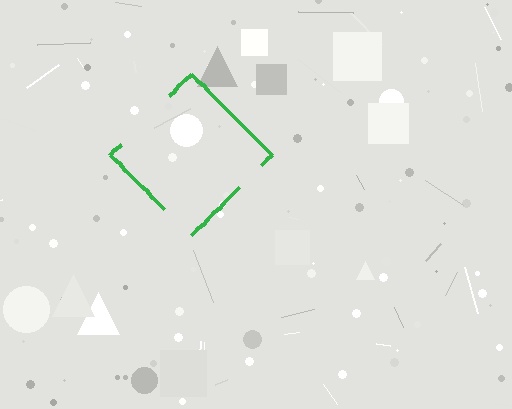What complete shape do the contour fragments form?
The contour fragments form a diamond.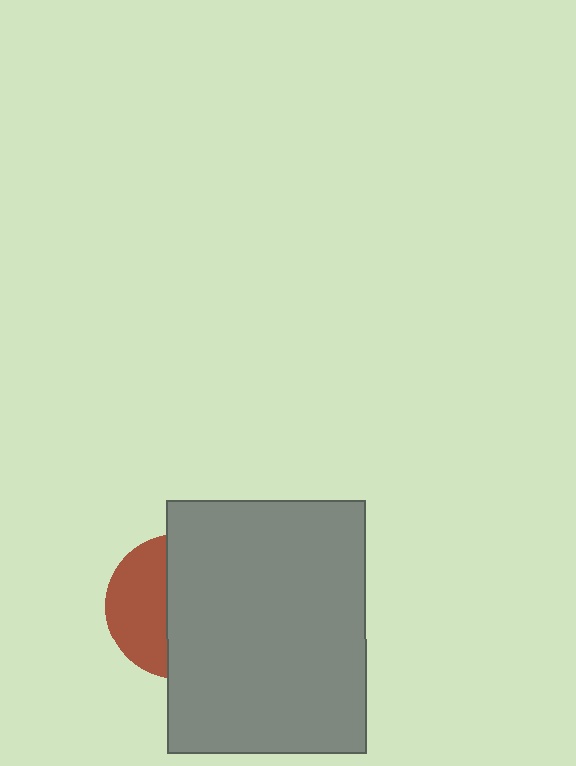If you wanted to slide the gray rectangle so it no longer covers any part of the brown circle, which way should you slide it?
Slide it right — that is the most direct way to separate the two shapes.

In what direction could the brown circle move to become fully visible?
The brown circle could move left. That would shift it out from behind the gray rectangle entirely.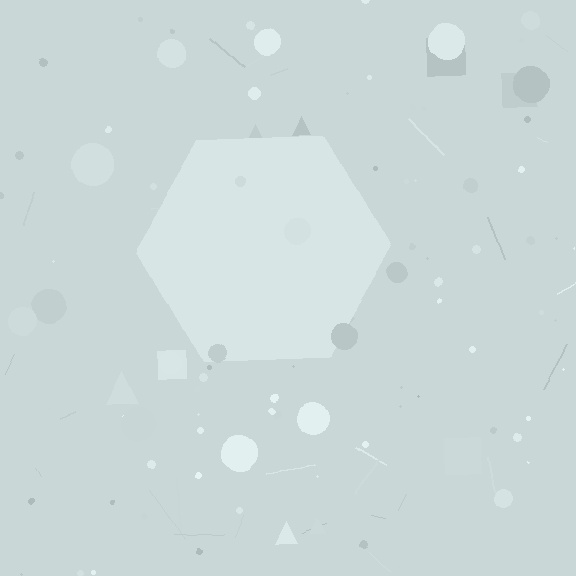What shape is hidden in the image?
A hexagon is hidden in the image.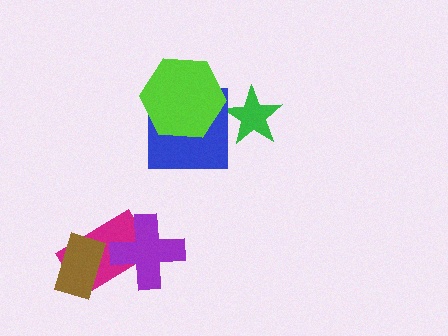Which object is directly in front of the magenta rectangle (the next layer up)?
The brown rectangle is directly in front of the magenta rectangle.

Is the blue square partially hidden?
Yes, it is partially covered by another shape.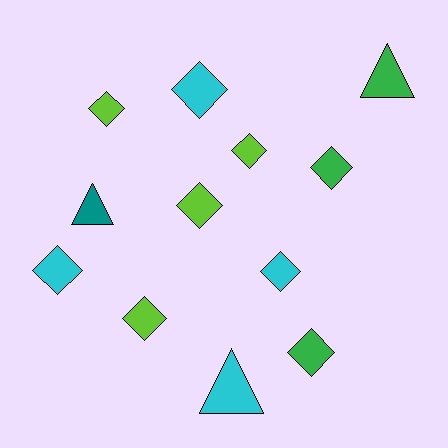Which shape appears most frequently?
Diamond, with 9 objects.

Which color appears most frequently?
Cyan, with 4 objects.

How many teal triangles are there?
There is 1 teal triangle.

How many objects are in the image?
There are 12 objects.